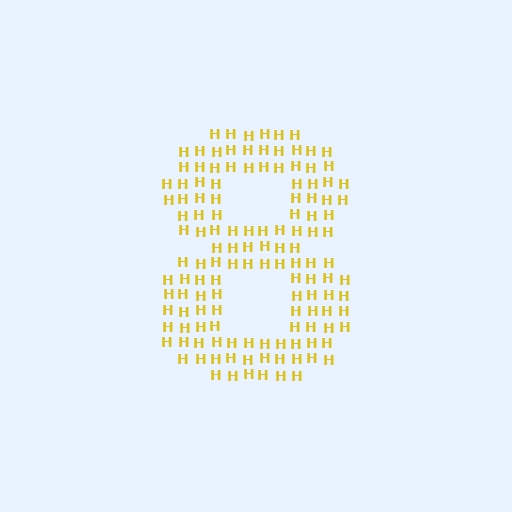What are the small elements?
The small elements are letter H's.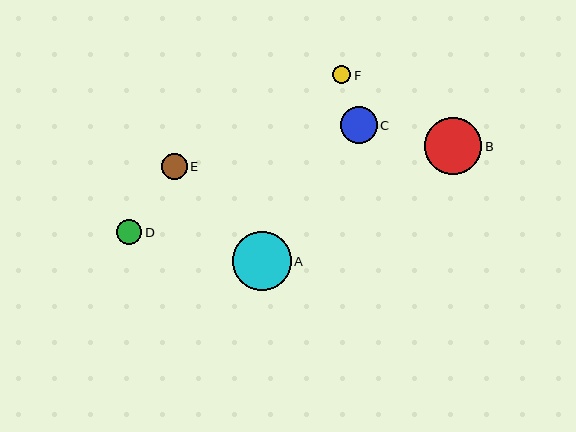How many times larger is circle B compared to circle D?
Circle B is approximately 2.2 times the size of circle D.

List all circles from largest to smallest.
From largest to smallest: A, B, C, E, D, F.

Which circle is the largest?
Circle A is the largest with a size of approximately 59 pixels.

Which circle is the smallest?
Circle F is the smallest with a size of approximately 19 pixels.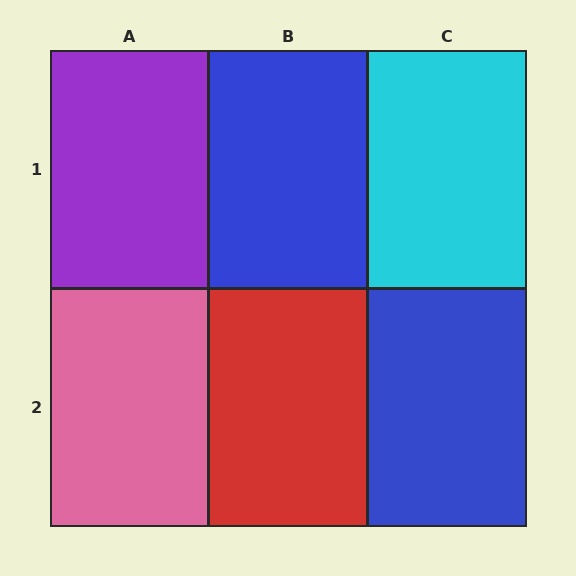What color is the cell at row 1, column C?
Cyan.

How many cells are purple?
1 cell is purple.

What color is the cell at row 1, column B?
Blue.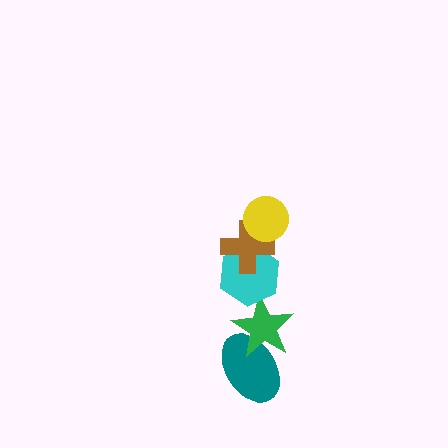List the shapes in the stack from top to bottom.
From top to bottom: the yellow circle, the brown cross, the cyan hexagon, the green star, the teal ellipse.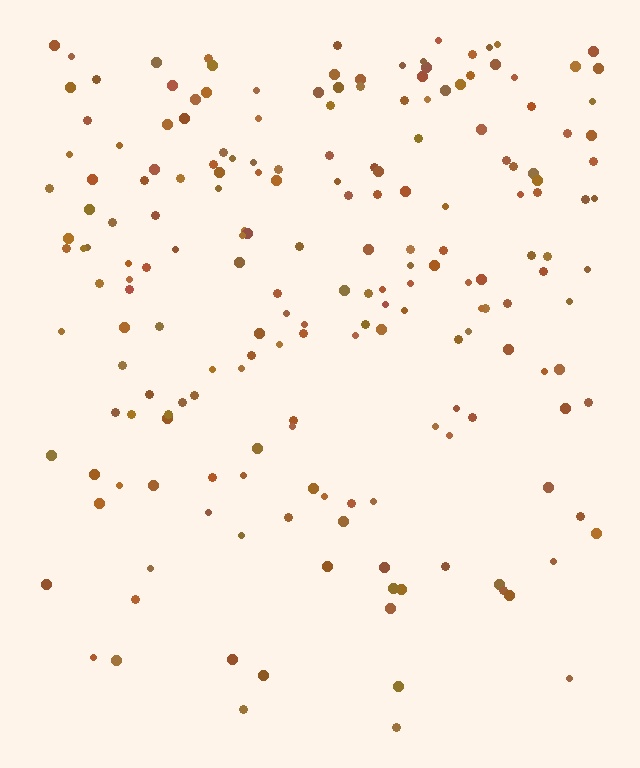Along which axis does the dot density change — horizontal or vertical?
Vertical.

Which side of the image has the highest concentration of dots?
The top.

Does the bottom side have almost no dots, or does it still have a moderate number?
Still a moderate number, just noticeably fewer than the top.